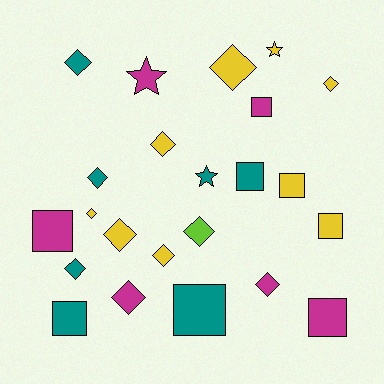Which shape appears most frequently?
Diamond, with 12 objects.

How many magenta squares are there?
There are 3 magenta squares.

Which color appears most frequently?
Yellow, with 9 objects.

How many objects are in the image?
There are 23 objects.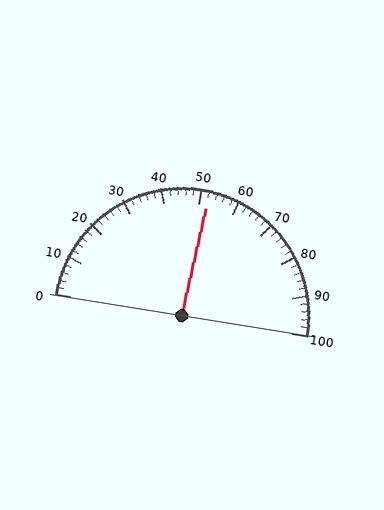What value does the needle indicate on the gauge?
The needle indicates approximately 52.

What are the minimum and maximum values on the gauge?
The gauge ranges from 0 to 100.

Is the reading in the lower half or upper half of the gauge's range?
The reading is in the upper half of the range (0 to 100).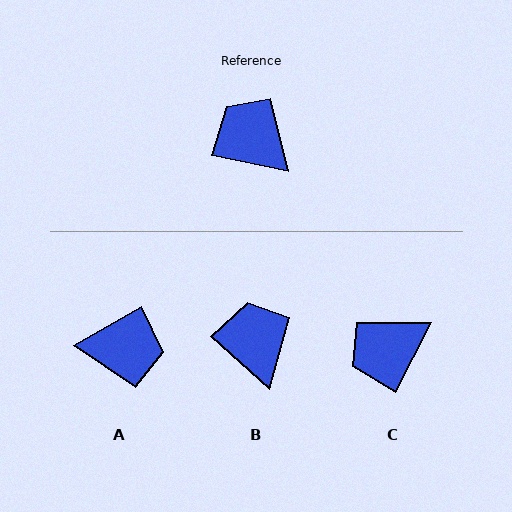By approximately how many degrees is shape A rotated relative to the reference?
Approximately 138 degrees clockwise.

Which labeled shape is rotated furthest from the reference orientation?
A, about 138 degrees away.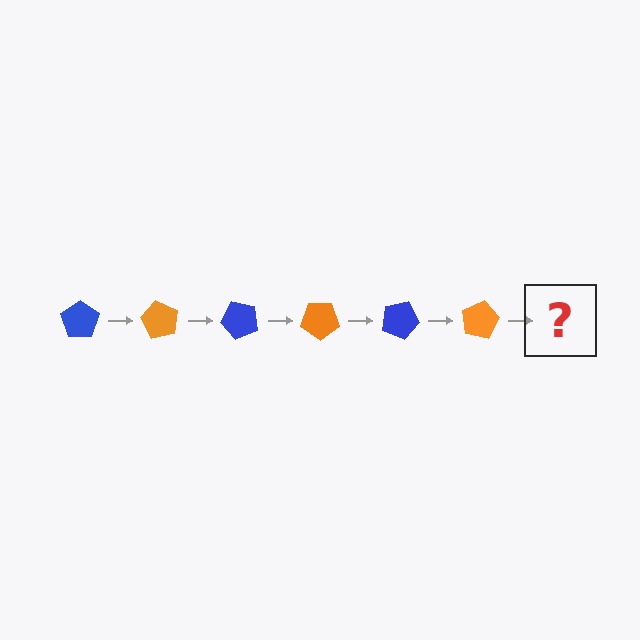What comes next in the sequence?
The next element should be a blue pentagon, rotated 360 degrees from the start.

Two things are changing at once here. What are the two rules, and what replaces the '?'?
The two rules are that it rotates 60 degrees each step and the color cycles through blue and orange. The '?' should be a blue pentagon, rotated 360 degrees from the start.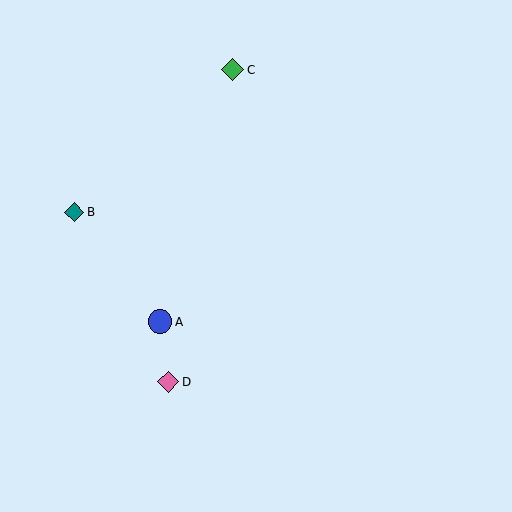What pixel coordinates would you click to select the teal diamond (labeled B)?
Click at (74, 212) to select the teal diamond B.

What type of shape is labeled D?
Shape D is a pink diamond.